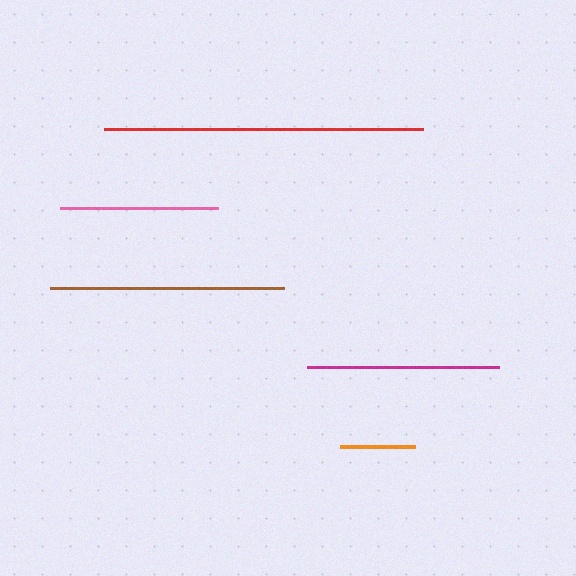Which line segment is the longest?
The red line is the longest at approximately 319 pixels.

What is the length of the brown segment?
The brown segment is approximately 234 pixels long.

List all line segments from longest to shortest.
From longest to shortest: red, brown, magenta, pink, orange.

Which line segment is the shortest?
The orange line is the shortest at approximately 75 pixels.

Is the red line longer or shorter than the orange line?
The red line is longer than the orange line.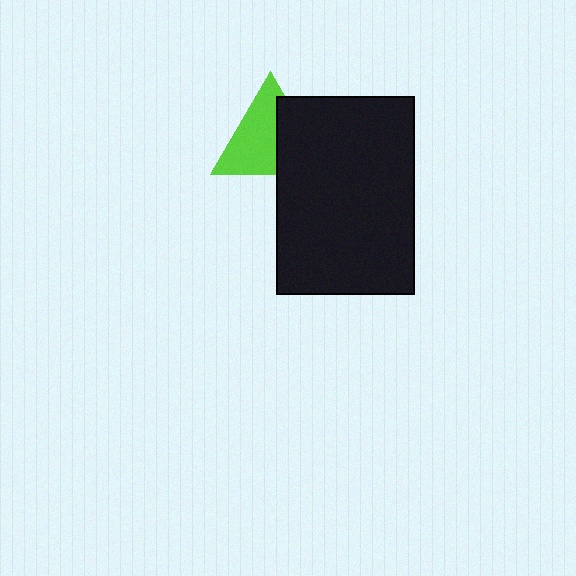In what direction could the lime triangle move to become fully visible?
The lime triangle could move left. That would shift it out from behind the black rectangle entirely.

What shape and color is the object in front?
The object in front is a black rectangle.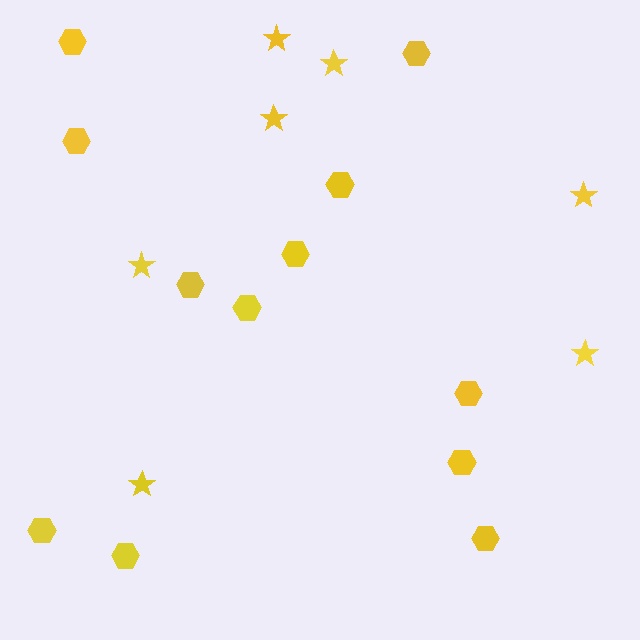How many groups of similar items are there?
There are 2 groups: one group of hexagons (12) and one group of stars (7).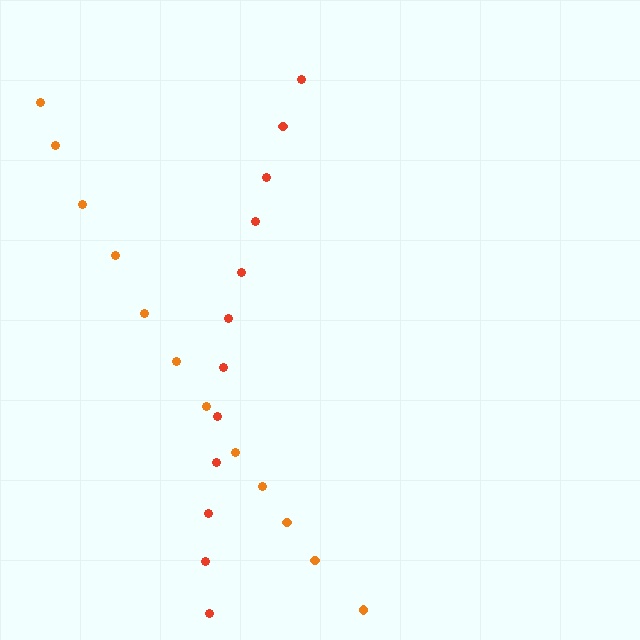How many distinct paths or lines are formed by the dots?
There are 2 distinct paths.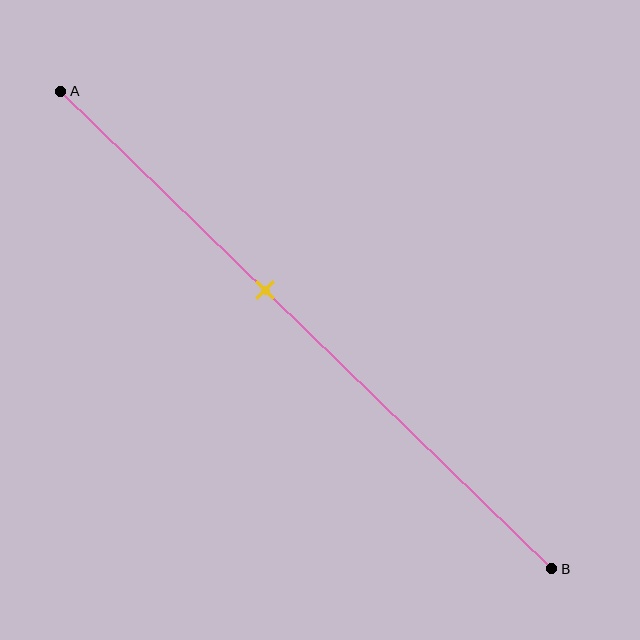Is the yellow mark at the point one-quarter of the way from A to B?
No, the mark is at about 40% from A, not at the 25% one-quarter point.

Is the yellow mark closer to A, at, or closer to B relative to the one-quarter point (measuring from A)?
The yellow mark is closer to point B than the one-quarter point of segment AB.